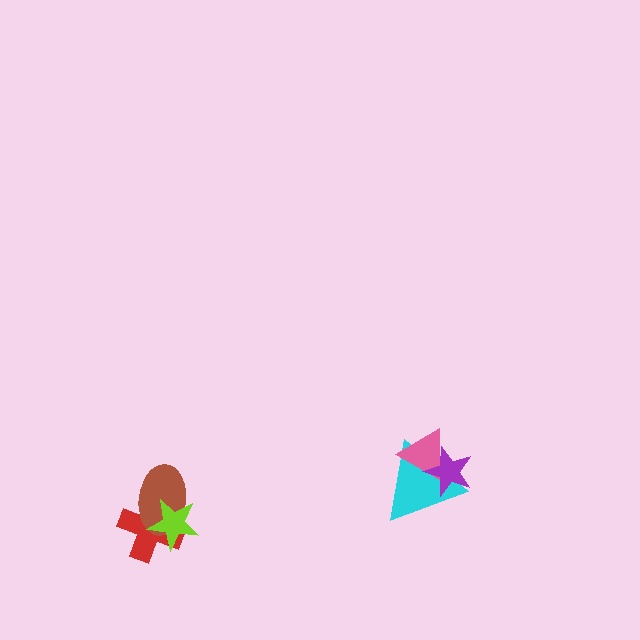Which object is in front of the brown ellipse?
The lime star is in front of the brown ellipse.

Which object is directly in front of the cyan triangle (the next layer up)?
The pink triangle is directly in front of the cyan triangle.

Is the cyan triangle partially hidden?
Yes, it is partially covered by another shape.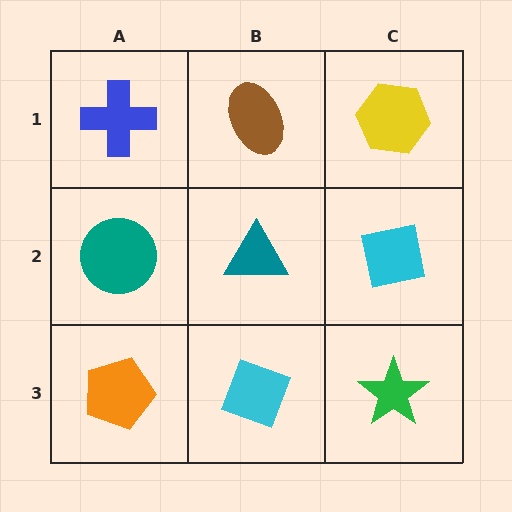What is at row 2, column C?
A cyan square.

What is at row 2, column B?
A teal triangle.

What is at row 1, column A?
A blue cross.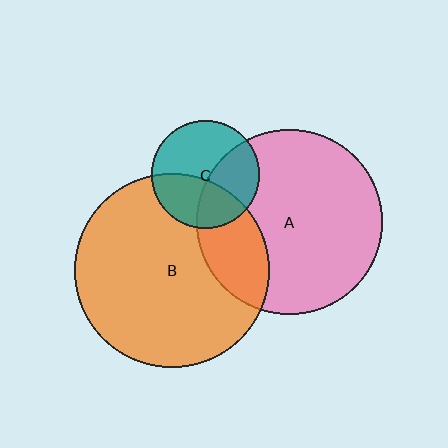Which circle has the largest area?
Circle B (orange).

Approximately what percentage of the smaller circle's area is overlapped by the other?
Approximately 25%.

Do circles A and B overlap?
Yes.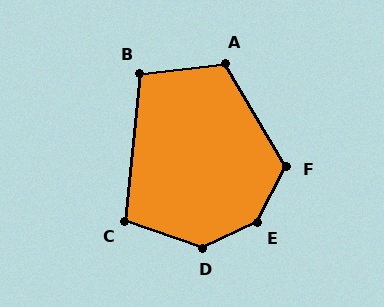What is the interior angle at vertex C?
Approximately 104 degrees (obtuse).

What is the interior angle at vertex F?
Approximately 122 degrees (obtuse).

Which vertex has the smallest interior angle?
B, at approximately 102 degrees.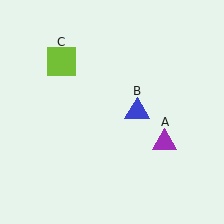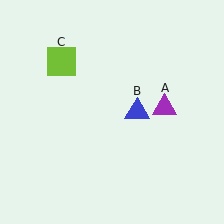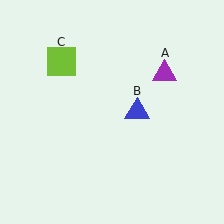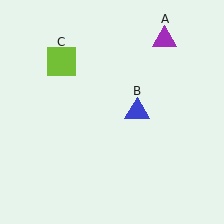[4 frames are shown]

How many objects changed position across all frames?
1 object changed position: purple triangle (object A).